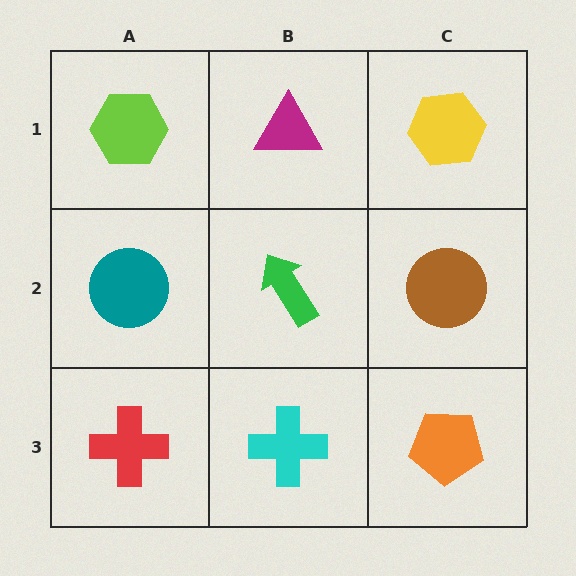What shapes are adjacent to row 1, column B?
A green arrow (row 2, column B), a lime hexagon (row 1, column A), a yellow hexagon (row 1, column C).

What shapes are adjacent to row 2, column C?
A yellow hexagon (row 1, column C), an orange pentagon (row 3, column C), a green arrow (row 2, column B).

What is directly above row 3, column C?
A brown circle.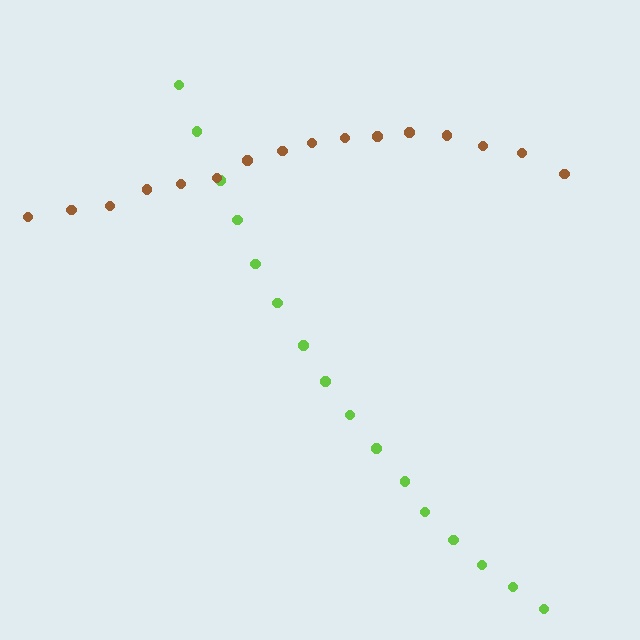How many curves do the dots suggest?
There are 2 distinct paths.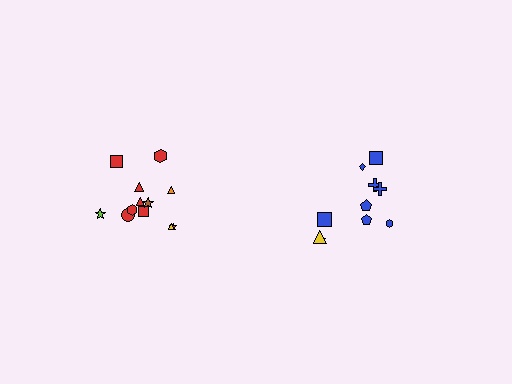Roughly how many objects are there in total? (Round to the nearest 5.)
Roughly 20 objects in total.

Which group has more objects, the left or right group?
The left group.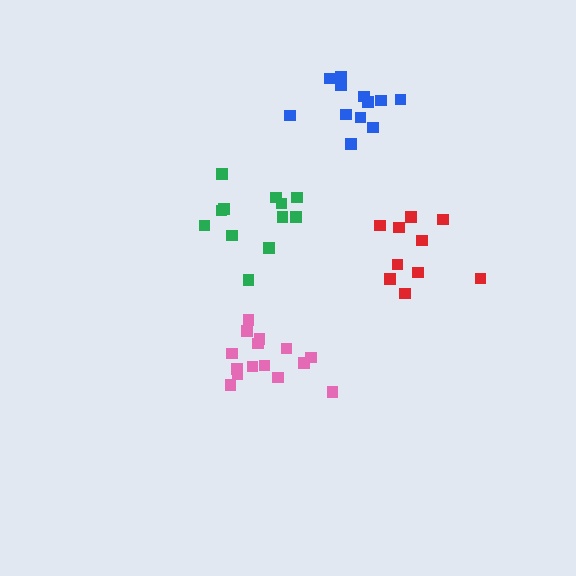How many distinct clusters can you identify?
There are 4 distinct clusters.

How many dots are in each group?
Group 1: 12 dots, Group 2: 10 dots, Group 3: 12 dots, Group 4: 15 dots (49 total).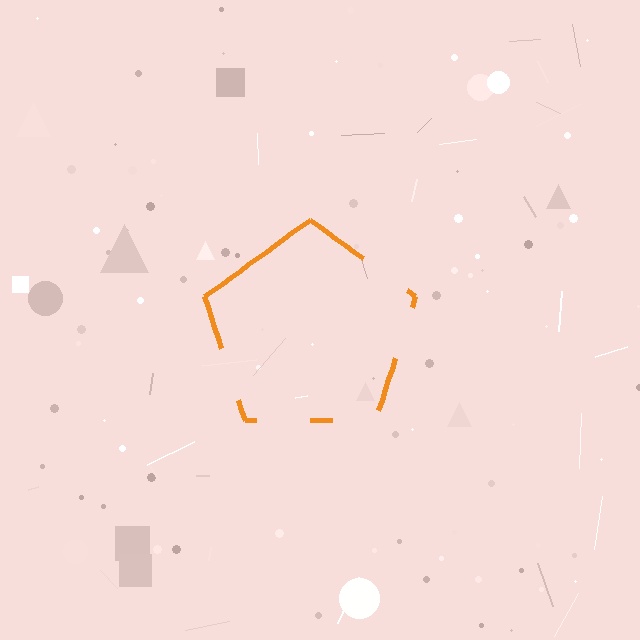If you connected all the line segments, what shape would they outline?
They would outline a pentagon.